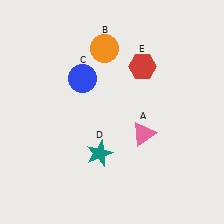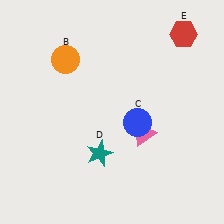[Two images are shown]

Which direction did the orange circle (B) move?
The orange circle (B) moved left.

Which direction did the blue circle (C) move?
The blue circle (C) moved right.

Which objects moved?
The objects that moved are: the orange circle (B), the blue circle (C), the red hexagon (E).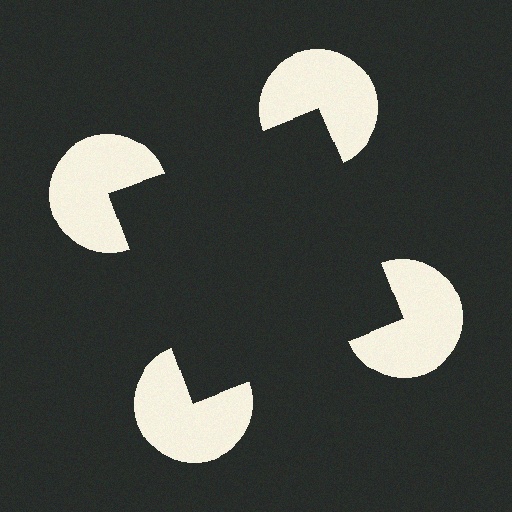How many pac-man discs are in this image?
There are 4 — one at each vertex of the illusory square.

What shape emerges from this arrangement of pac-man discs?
An illusory square — its edges are inferred from the aligned wedge cuts in the pac-man discs, not physically drawn.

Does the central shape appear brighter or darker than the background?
It typically appears slightly darker than the background, even though no actual brightness change is drawn.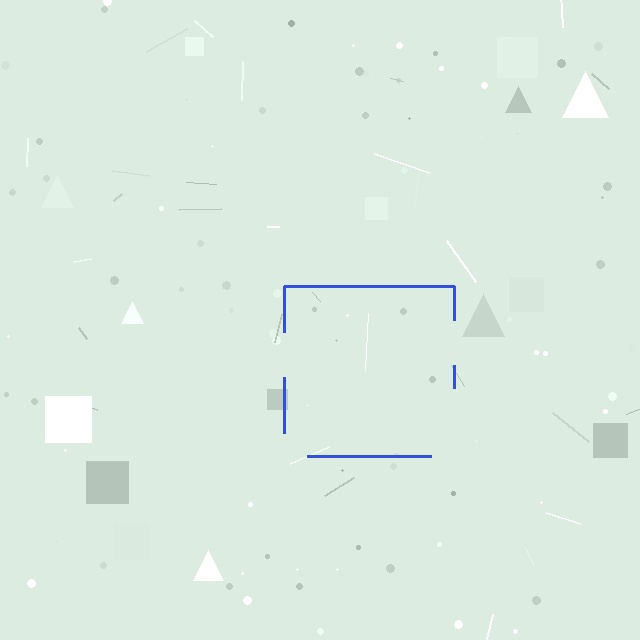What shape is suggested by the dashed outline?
The dashed outline suggests a square.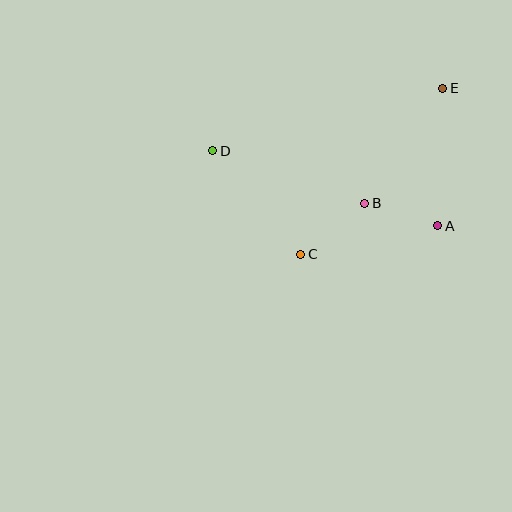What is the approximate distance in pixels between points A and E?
The distance between A and E is approximately 138 pixels.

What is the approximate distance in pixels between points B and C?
The distance between B and C is approximately 82 pixels.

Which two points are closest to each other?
Points A and B are closest to each other.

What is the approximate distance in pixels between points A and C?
The distance between A and C is approximately 140 pixels.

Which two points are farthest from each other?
Points D and E are farthest from each other.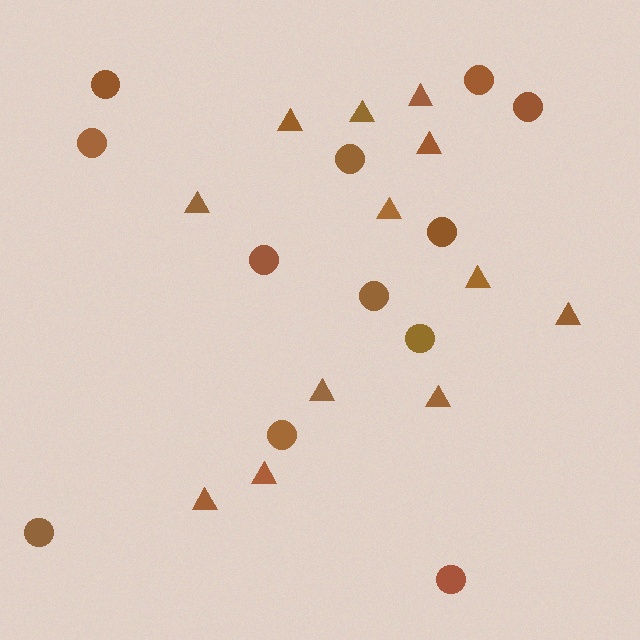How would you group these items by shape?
There are 2 groups: one group of circles (12) and one group of triangles (12).